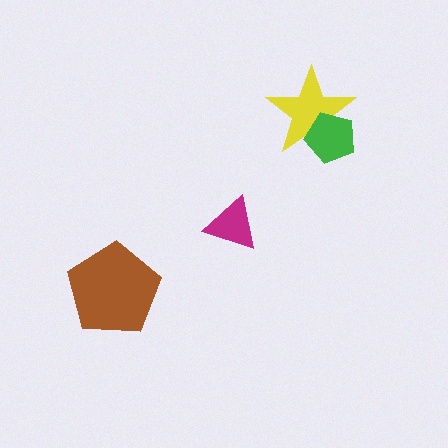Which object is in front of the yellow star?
The green pentagon is in front of the yellow star.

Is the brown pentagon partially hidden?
No, no other shape covers it.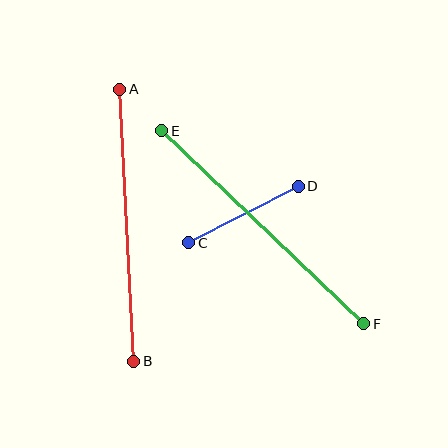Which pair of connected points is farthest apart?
Points E and F are farthest apart.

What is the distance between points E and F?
The distance is approximately 280 pixels.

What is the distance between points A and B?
The distance is approximately 273 pixels.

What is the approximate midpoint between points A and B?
The midpoint is at approximately (127, 225) pixels.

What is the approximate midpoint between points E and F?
The midpoint is at approximately (263, 227) pixels.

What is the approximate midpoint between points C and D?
The midpoint is at approximately (243, 215) pixels.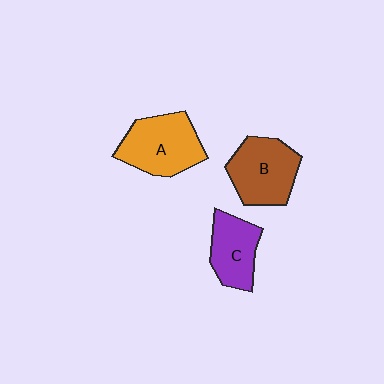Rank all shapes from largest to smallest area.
From largest to smallest: A (orange), B (brown), C (purple).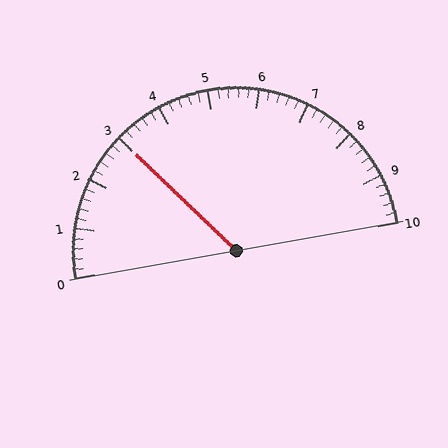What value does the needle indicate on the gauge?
The needle indicates approximately 3.0.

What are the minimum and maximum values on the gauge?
The gauge ranges from 0 to 10.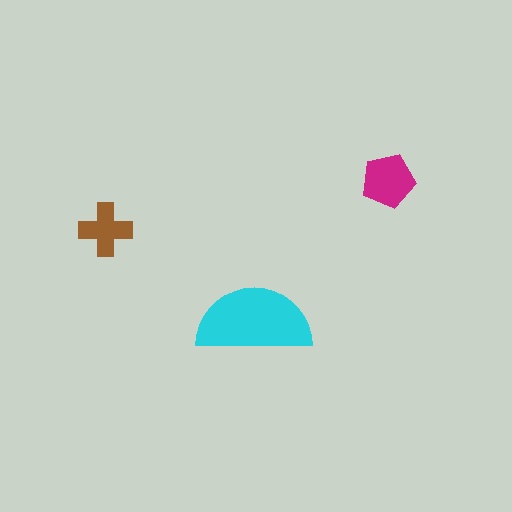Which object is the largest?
The cyan semicircle.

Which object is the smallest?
The brown cross.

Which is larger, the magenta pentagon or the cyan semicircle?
The cyan semicircle.